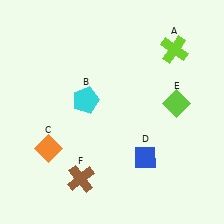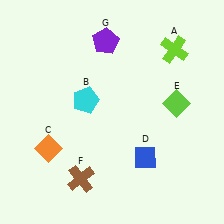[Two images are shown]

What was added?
A purple pentagon (G) was added in Image 2.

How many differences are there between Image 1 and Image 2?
There is 1 difference between the two images.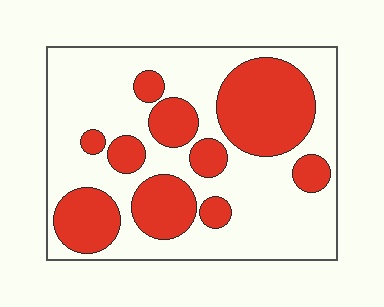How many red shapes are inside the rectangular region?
10.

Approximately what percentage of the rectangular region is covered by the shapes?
Approximately 35%.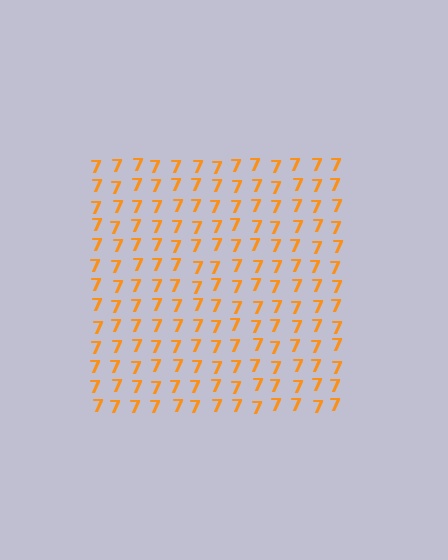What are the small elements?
The small elements are digit 7's.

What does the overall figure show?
The overall figure shows a square.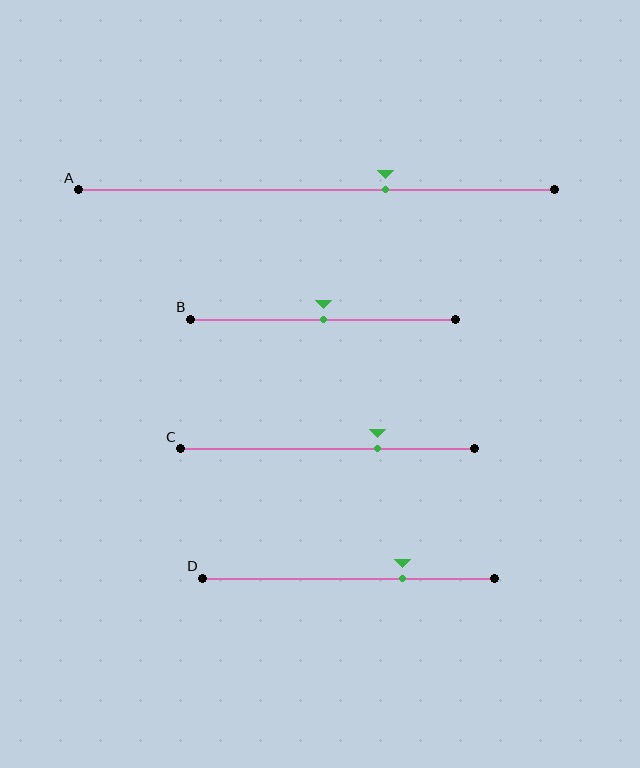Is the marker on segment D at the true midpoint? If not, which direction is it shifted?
No, the marker on segment D is shifted to the right by about 18% of the segment length.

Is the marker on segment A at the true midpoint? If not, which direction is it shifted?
No, the marker on segment A is shifted to the right by about 15% of the segment length.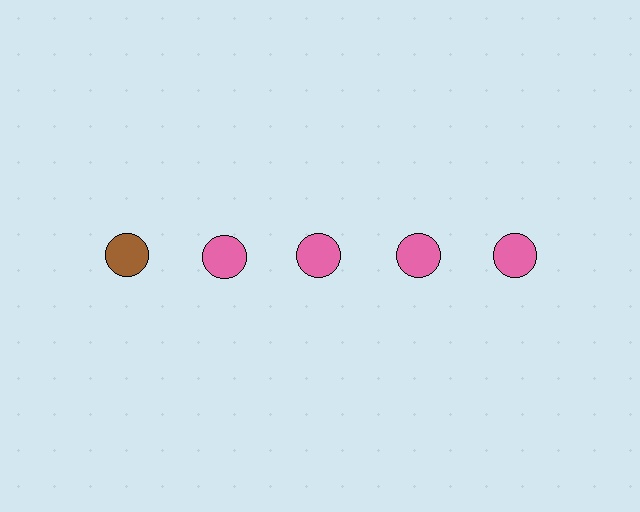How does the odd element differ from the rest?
It has a different color: brown instead of pink.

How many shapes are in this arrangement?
There are 5 shapes arranged in a grid pattern.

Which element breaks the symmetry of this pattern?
The brown circle in the top row, leftmost column breaks the symmetry. All other shapes are pink circles.